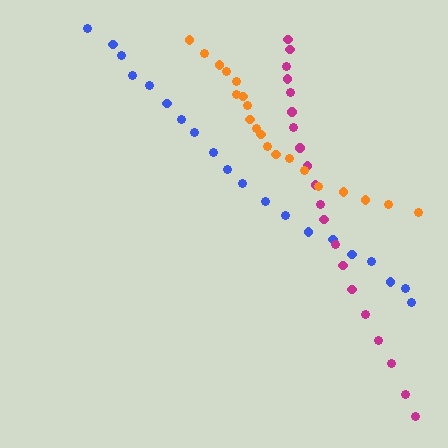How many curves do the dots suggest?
There are 3 distinct paths.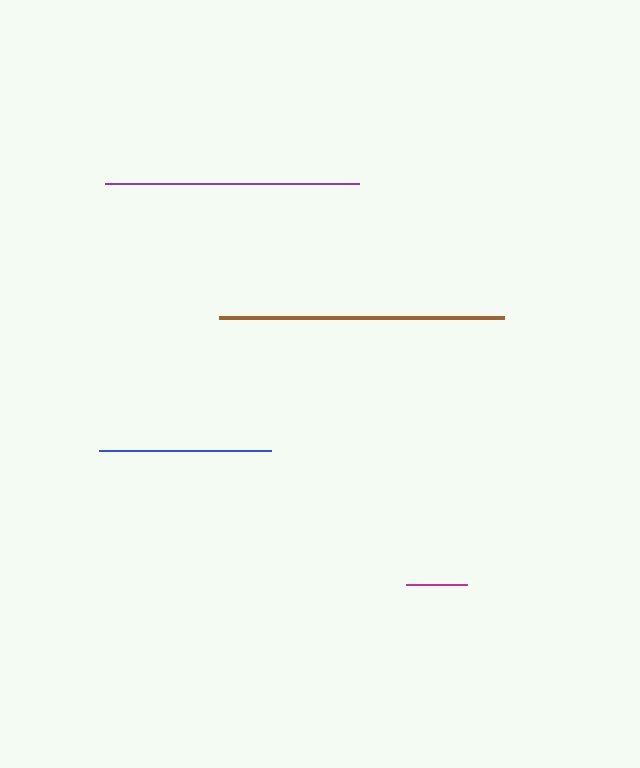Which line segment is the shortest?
The magenta line is the shortest at approximately 61 pixels.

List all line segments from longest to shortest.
From longest to shortest: brown, purple, blue, magenta.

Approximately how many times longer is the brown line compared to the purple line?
The brown line is approximately 1.1 times the length of the purple line.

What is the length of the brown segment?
The brown segment is approximately 285 pixels long.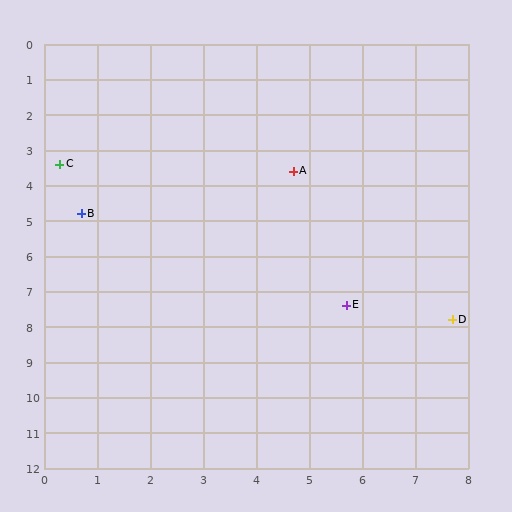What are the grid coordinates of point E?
Point E is at approximately (5.7, 7.4).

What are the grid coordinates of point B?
Point B is at approximately (0.7, 4.8).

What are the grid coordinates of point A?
Point A is at approximately (4.7, 3.6).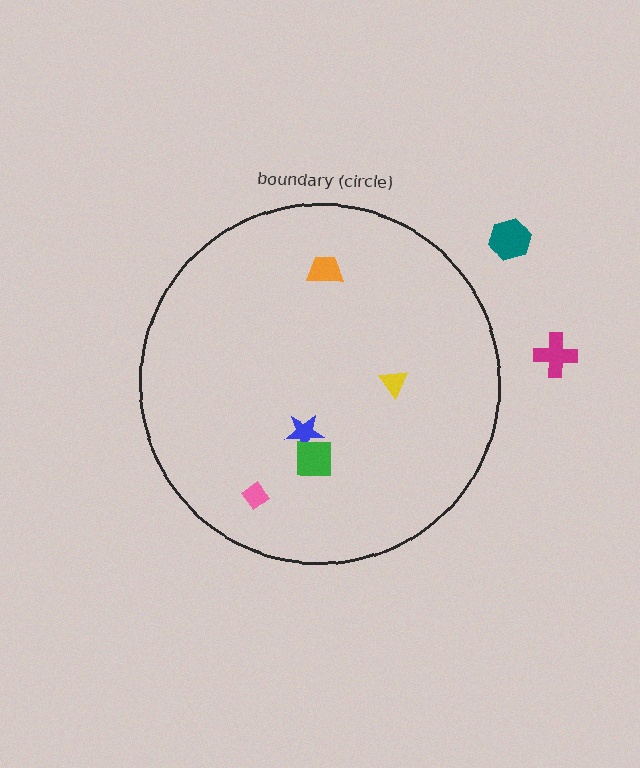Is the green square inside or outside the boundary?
Inside.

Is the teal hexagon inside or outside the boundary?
Outside.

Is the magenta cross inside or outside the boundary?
Outside.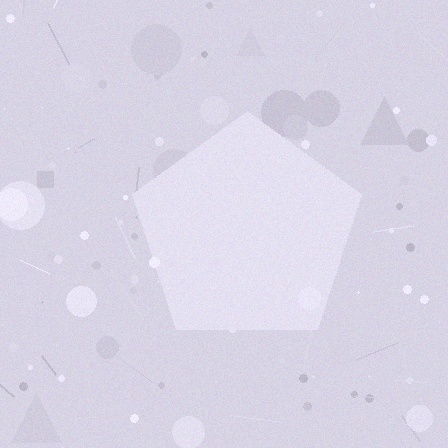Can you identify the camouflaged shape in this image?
The camouflaged shape is a pentagon.